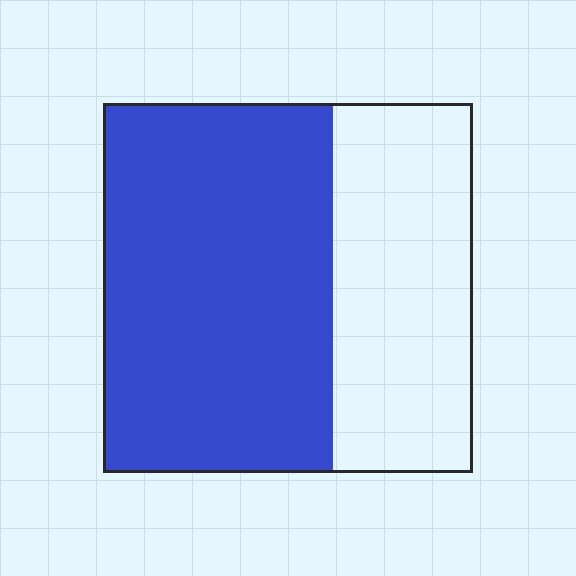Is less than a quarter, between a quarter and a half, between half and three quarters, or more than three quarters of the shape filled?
Between half and three quarters.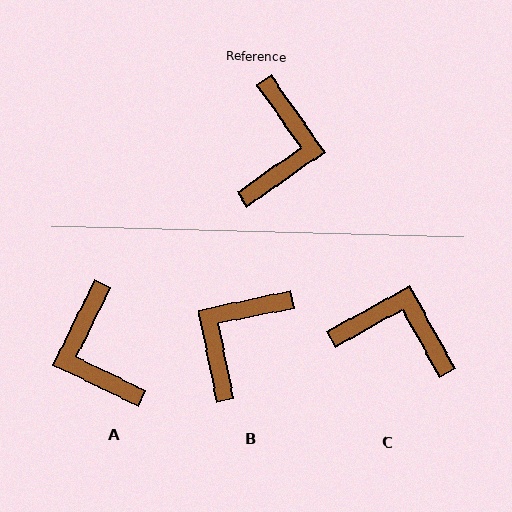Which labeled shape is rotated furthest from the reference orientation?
B, about 157 degrees away.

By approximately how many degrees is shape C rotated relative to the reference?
Approximately 84 degrees counter-clockwise.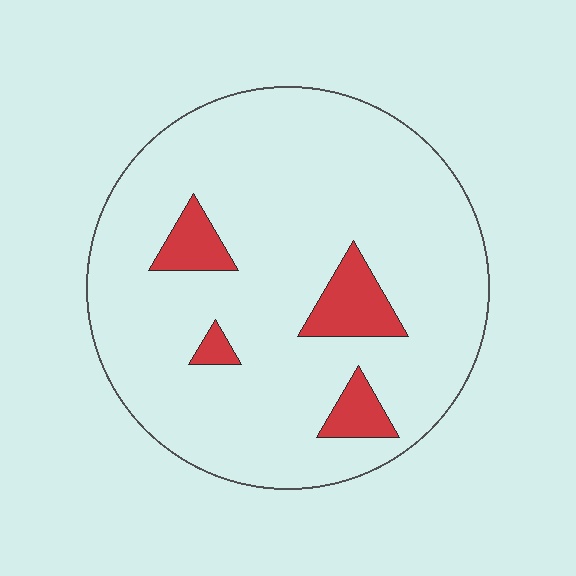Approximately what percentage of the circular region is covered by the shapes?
Approximately 10%.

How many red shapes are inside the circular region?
4.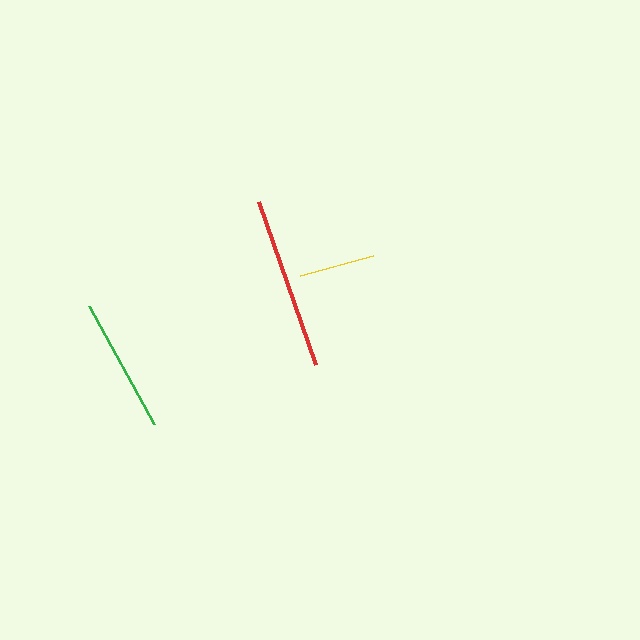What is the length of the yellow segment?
The yellow segment is approximately 75 pixels long.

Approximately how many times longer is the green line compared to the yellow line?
The green line is approximately 1.8 times the length of the yellow line.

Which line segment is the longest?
The red line is the longest at approximately 172 pixels.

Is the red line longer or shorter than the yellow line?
The red line is longer than the yellow line.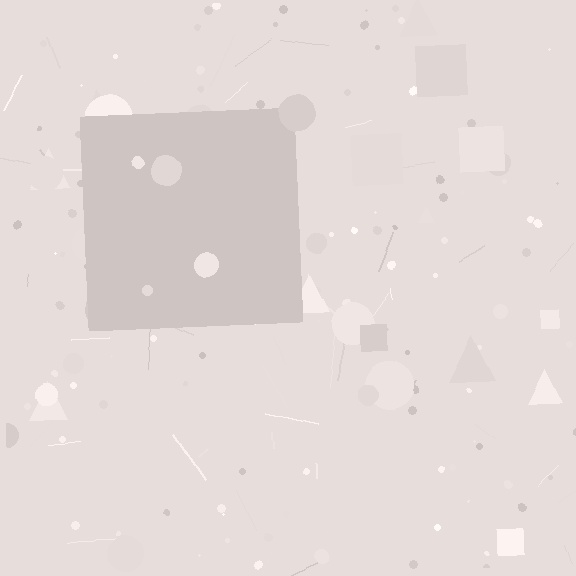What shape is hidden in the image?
A square is hidden in the image.